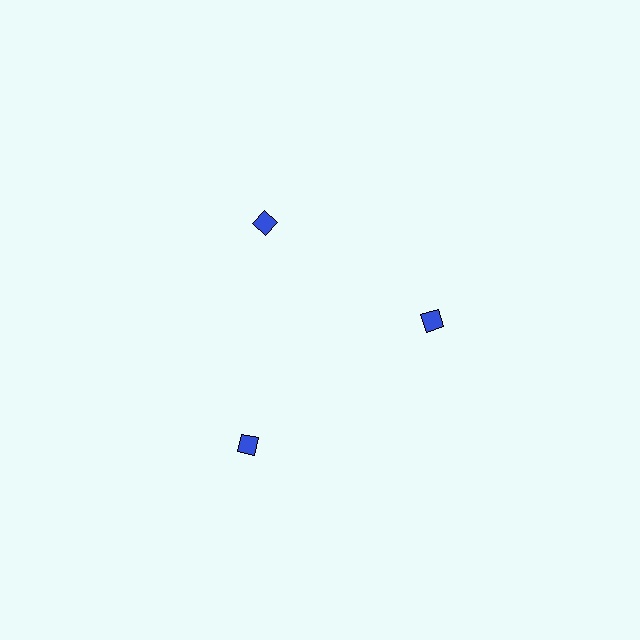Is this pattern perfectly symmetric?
No. The 3 blue diamonds are arranged in a ring, but one element near the 7 o'clock position is pushed outward from the center, breaking the 3-fold rotational symmetry.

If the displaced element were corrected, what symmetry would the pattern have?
It would have 3-fold rotational symmetry — the pattern would map onto itself every 120 degrees.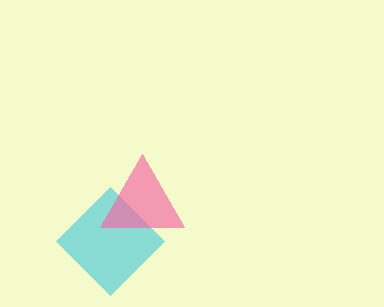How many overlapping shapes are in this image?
There are 2 overlapping shapes in the image.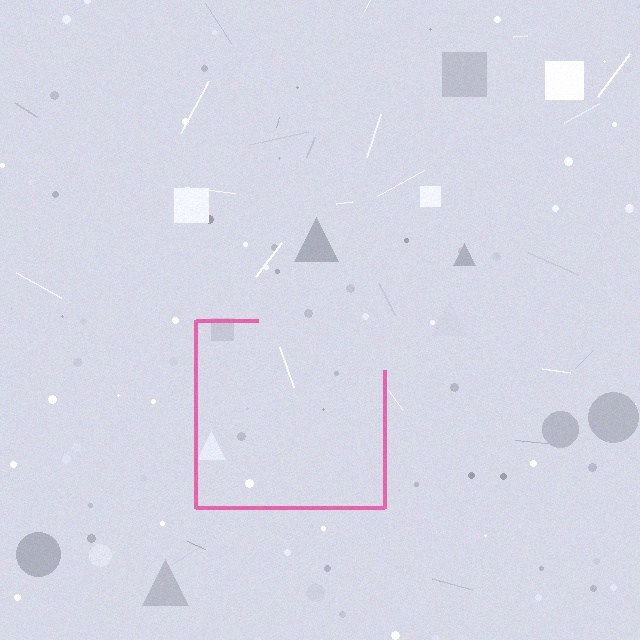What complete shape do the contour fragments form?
The contour fragments form a square.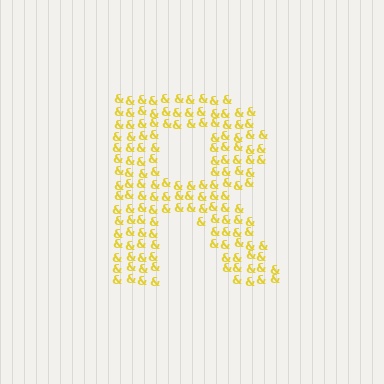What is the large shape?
The large shape is the letter R.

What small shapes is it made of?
It is made of small ampersands.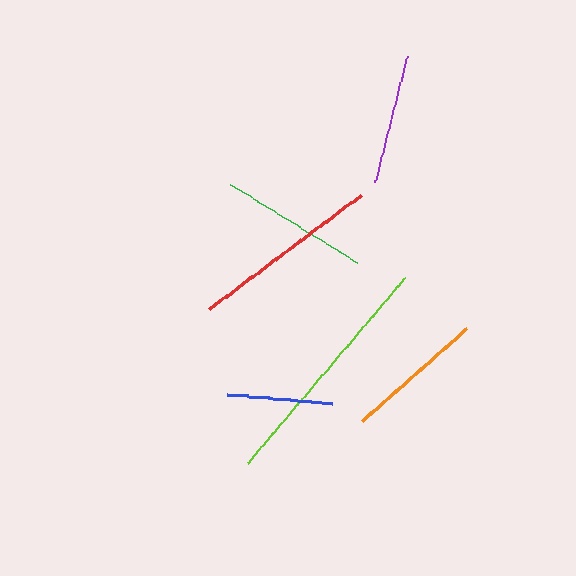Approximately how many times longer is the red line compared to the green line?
The red line is approximately 1.3 times the length of the green line.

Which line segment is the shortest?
The blue line is the shortest at approximately 105 pixels.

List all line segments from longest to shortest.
From longest to shortest: lime, red, green, orange, purple, blue.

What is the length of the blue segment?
The blue segment is approximately 105 pixels long.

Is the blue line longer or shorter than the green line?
The green line is longer than the blue line.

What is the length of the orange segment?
The orange segment is approximately 140 pixels long.